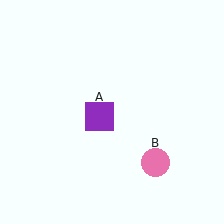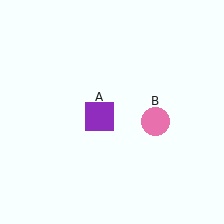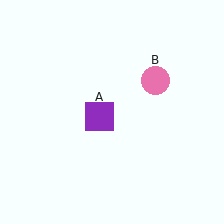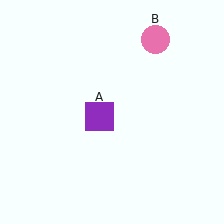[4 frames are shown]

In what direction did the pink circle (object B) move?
The pink circle (object B) moved up.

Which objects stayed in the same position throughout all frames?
Purple square (object A) remained stationary.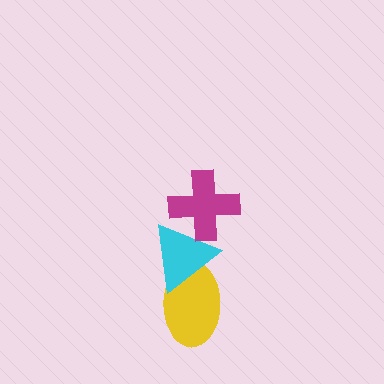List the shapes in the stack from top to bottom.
From top to bottom: the magenta cross, the cyan triangle, the yellow ellipse.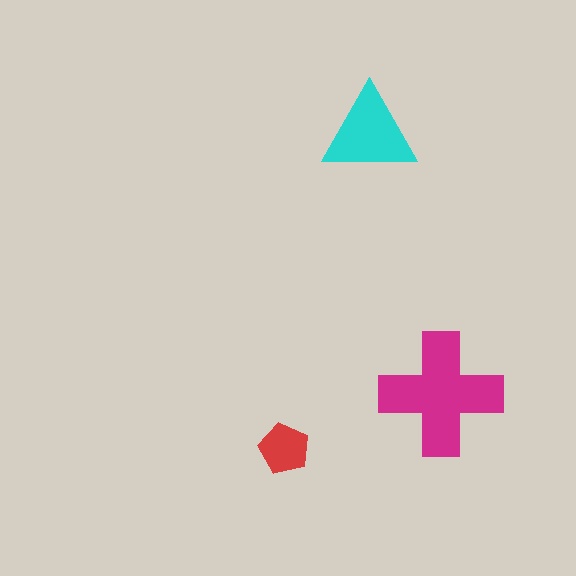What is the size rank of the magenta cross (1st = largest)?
1st.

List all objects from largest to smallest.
The magenta cross, the cyan triangle, the red pentagon.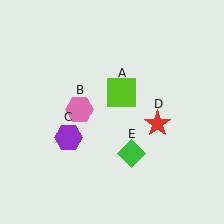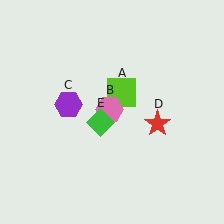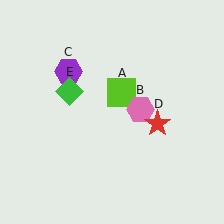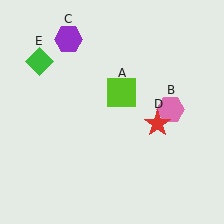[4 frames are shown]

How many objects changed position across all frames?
3 objects changed position: pink hexagon (object B), purple hexagon (object C), green diamond (object E).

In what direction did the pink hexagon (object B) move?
The pink hexagon (object B) moved right.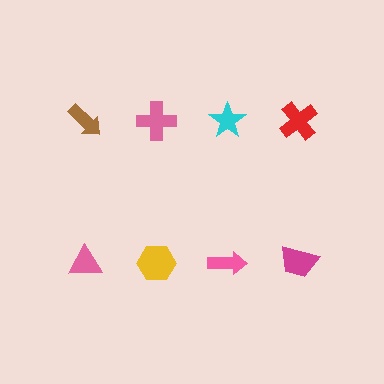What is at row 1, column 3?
A cyan star.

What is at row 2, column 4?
A magenta trapezoid.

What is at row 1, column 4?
A red cross.